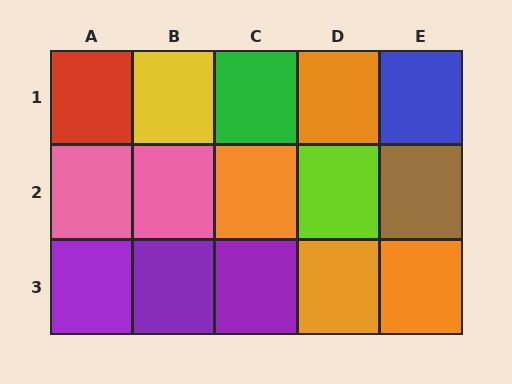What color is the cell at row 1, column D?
Orange.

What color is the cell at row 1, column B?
Yellow.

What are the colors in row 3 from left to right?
Purple, purple, purple, orange, orange.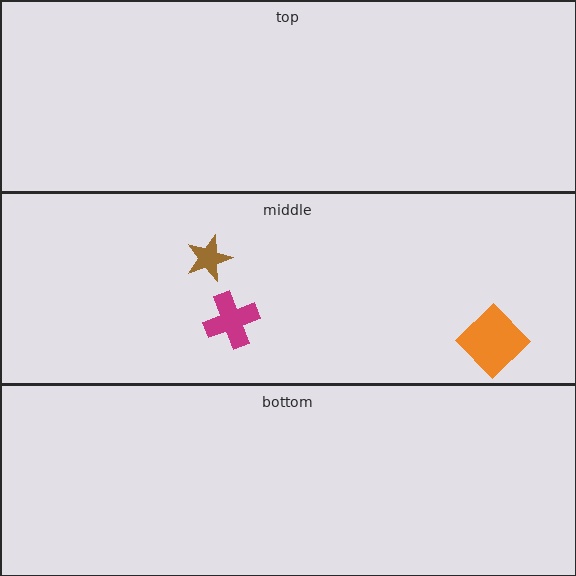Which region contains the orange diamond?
The middle region.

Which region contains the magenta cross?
The middle region.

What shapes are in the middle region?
The magenta cross, the brown star, the orange diamond.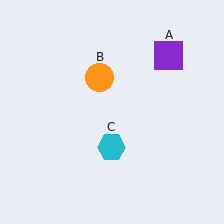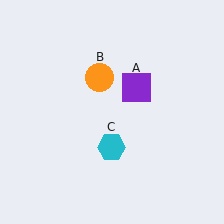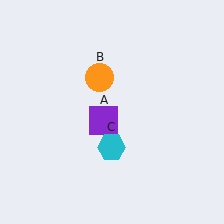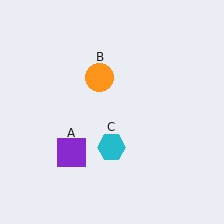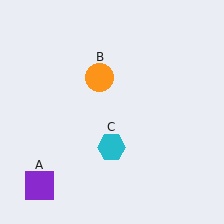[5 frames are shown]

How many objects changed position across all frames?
1 object changed position: purple square (object A).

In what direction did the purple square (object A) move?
The purple square (object A) moved down and to the left.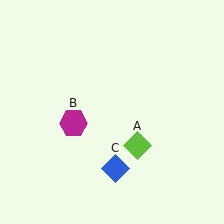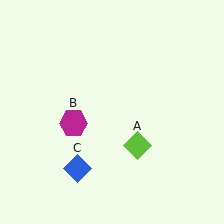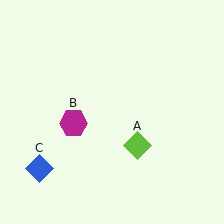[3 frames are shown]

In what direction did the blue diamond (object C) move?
The blue diamond (object C) moved left.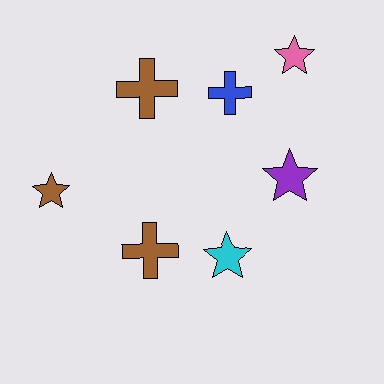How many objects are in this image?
There are 7 objects.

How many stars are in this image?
There are 4 stars.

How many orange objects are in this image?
There are no orange objects.